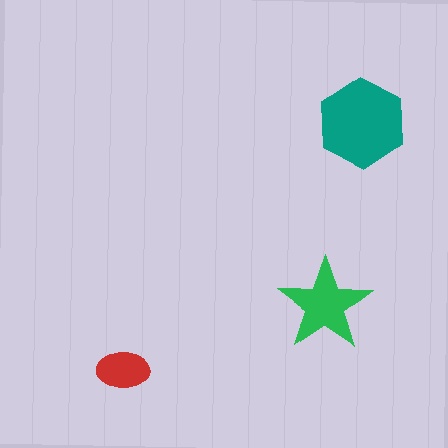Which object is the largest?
The teal hexagon.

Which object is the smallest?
The red ellipse.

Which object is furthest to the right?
The teal hexagon is rightmost.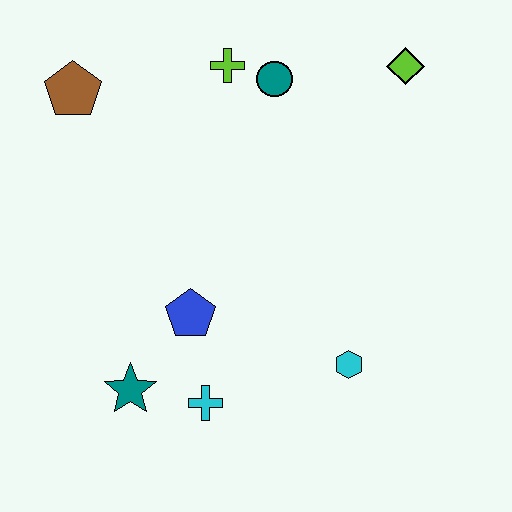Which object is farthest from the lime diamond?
The teal star is farthest from the lime diamond.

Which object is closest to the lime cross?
The teal circle is closest to the lime cross.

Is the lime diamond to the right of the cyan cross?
Yes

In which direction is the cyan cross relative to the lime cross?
The cyan cross is below the lime cross.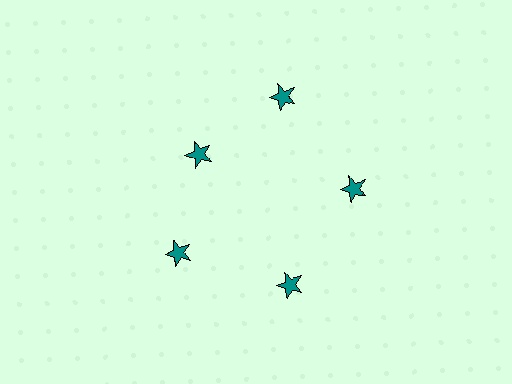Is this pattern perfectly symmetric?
No. The 5 teal stars are arranged in a ring, but one element near the 10 o'clock position is pulled inward toward the center, breaking the 5-fold rotational symmetry.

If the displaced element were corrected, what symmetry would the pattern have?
It would have 5-fold rotational symmetry — the pattern would map onto itself every 72 degrees.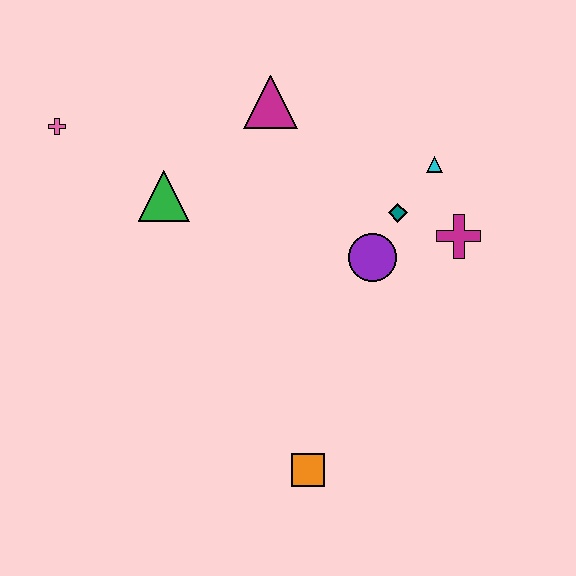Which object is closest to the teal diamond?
The purple circle is closest to the teal diamond.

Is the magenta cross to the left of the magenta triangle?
No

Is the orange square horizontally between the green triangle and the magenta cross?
Yes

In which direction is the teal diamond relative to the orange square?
The teal diamond is above the orange square.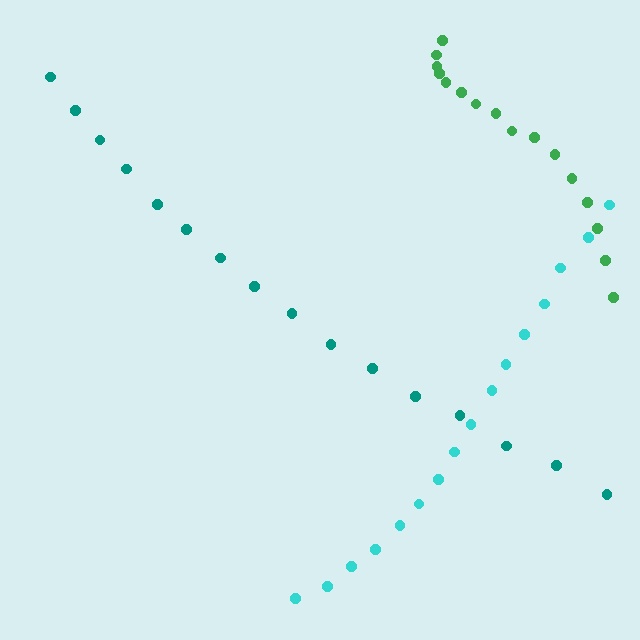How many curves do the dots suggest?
There are 3 distinct paths.